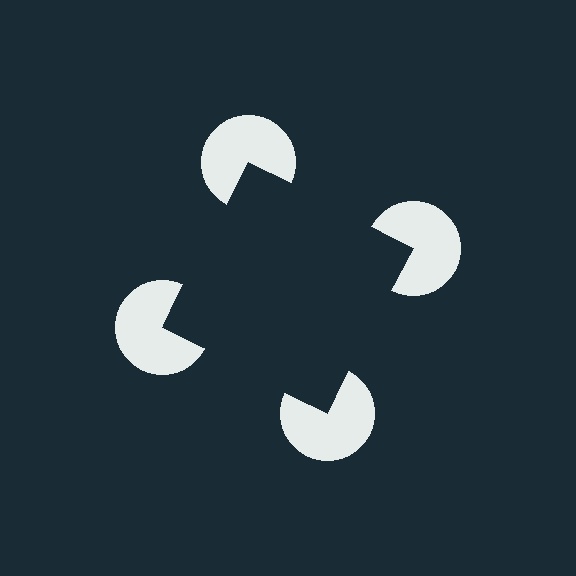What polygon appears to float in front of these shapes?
An illusory square — its edges are inferred from the aligned wedge cuts in the pac-man discs, not physically drawn.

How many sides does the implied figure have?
4 sides.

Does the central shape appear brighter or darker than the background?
It typically appears slightly darker than the background, even though no actual brightness change is drawn.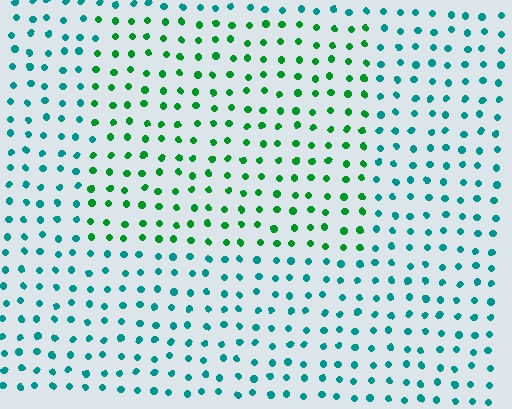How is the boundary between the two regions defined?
The boundary is defined purely by a slight shift in hue (about 42 degrees). Spacing, size, and orientation are identical on both sides.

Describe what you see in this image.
The image is filled with small teal elements in a uniform arrangement. A rectangle-shaped region is visible where the elements are tinted to a slightly different hue, forming a subtle color boundary.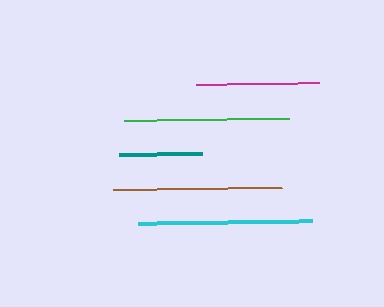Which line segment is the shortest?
The teal line is the shortest at approximately 83 pixels.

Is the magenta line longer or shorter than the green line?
The green line is longer than the magenta line.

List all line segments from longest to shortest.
From longest to shortest: cyan, brown, green, magenta, teal.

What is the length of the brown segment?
The brown segment is approximately 169 pixels long.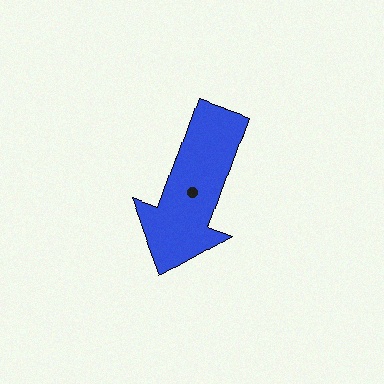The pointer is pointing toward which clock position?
Roughly 7 o'clock.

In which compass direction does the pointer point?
South.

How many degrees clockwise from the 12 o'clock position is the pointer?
Approximately 200 degrees.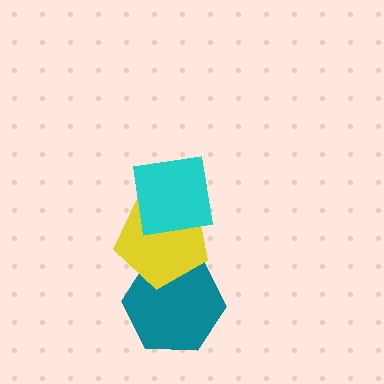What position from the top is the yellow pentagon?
The yellow pentagon is 2nd from the top.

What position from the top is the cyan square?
The cyan square is 1st from the top.